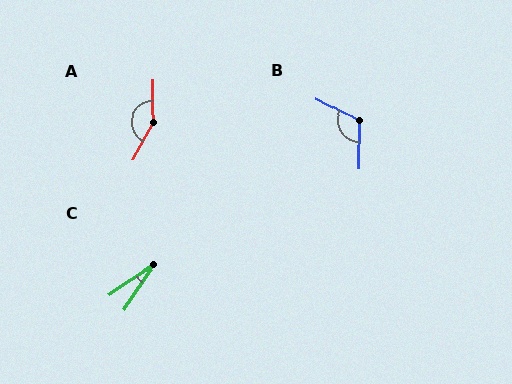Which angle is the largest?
A, at approximately 153 degrees.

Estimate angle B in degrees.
Approximately 118 degrees.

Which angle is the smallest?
C, at approximately 23 degrees.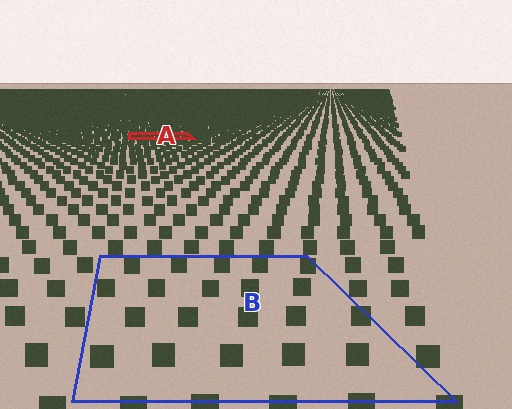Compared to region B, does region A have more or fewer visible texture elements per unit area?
Region A has more texture elements per unit area — they are packed more densely because it is farther away.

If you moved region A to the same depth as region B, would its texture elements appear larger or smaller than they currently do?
They would appear larger. At a closer depth, the same texture elements are projected at a bigger on-screen size.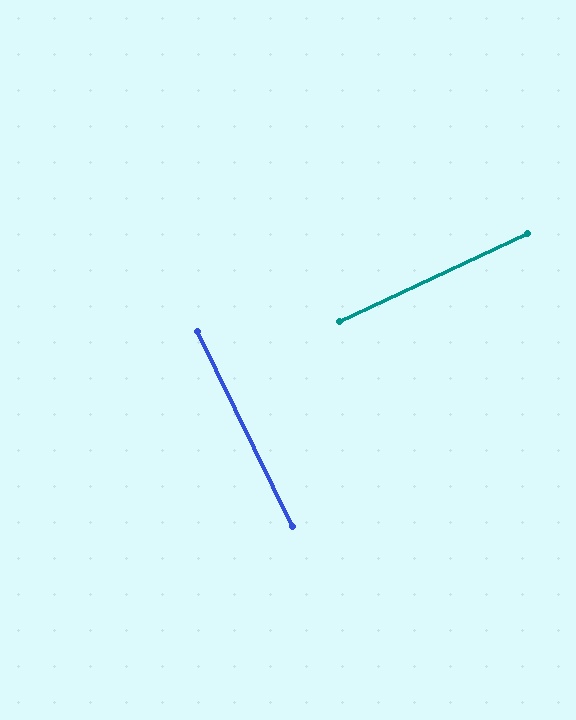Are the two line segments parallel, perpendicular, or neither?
Perpendicular — they meet at approximately 89°.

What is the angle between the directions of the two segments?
Approximately 89 degrees.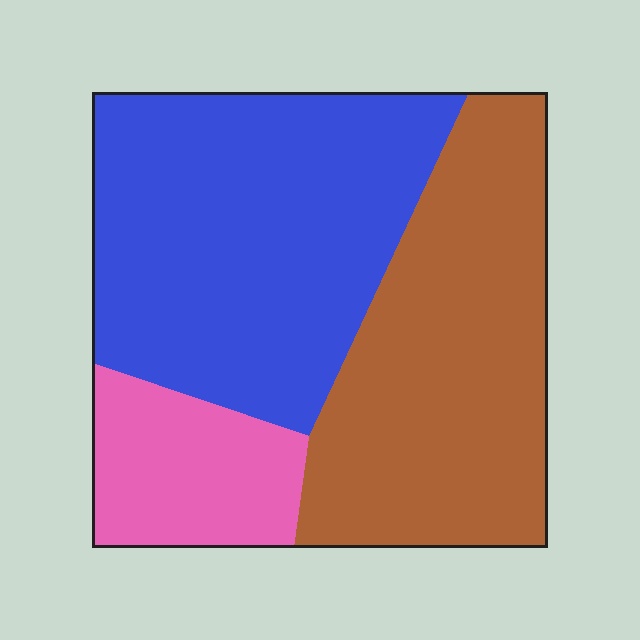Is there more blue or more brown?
Blue.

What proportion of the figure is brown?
Brown covers around 40% of the figure.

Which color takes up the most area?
Blue, at roughly 45%.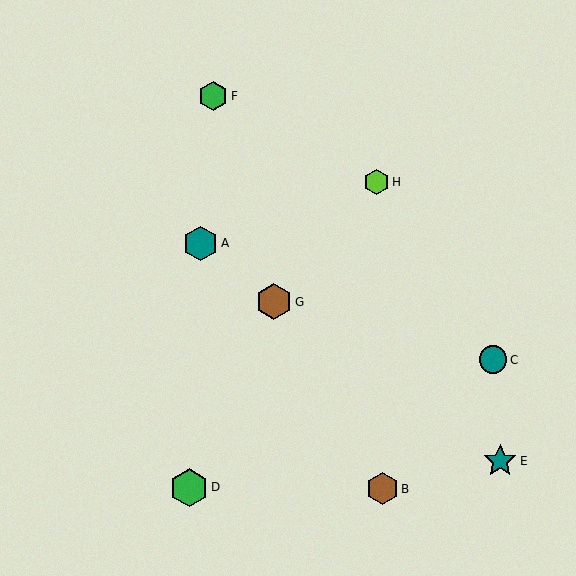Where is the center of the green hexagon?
The center of the green hexagon is at (213, 96).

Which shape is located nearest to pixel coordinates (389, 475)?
The brown hexagon (labeled B) at (383, 489) is nearest to that location.